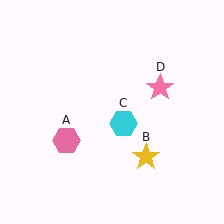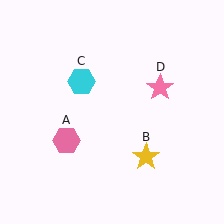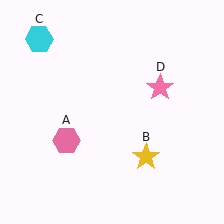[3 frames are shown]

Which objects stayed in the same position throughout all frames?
Pink hexagon (object A) and yellow star (object B) and pink star (object D) remained stationary.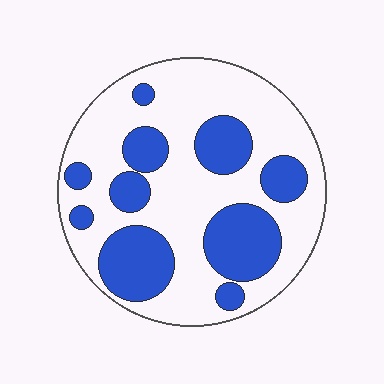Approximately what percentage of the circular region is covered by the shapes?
Approximately 35%.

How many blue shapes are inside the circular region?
10.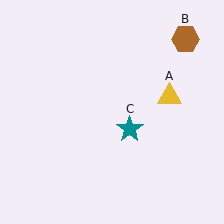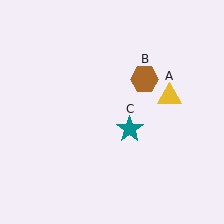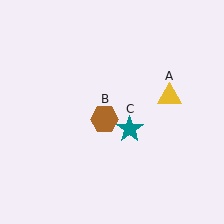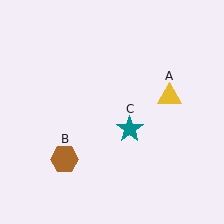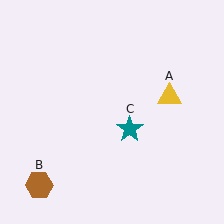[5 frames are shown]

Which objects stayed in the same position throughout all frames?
Yellow triangle (object A) and teal star (object C) remained stationary.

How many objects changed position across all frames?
1 object changed position: brown hexagon (object B).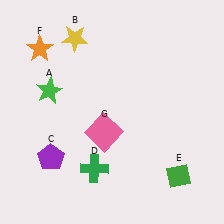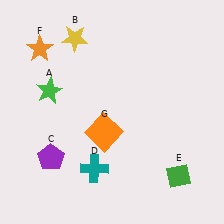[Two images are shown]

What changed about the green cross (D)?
In Image 1, D is green. In Image 2, it changed to teal.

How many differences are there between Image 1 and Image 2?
There are 2 differences between the two images.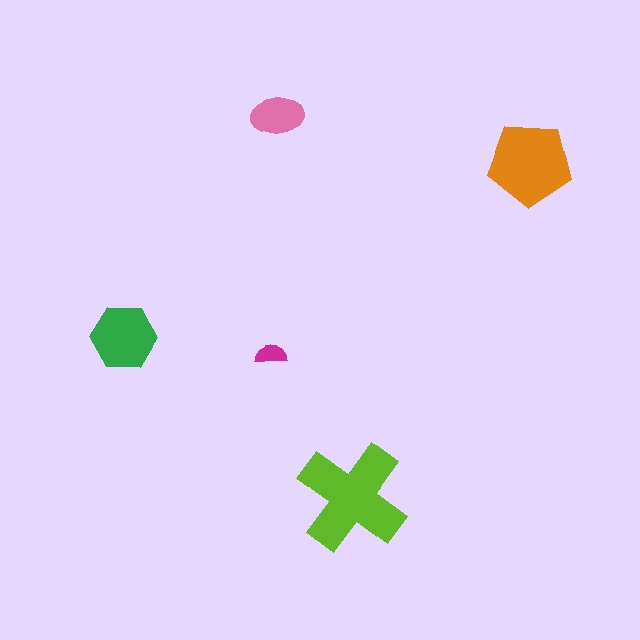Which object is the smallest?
The magenta semicircle.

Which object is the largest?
The lime cross.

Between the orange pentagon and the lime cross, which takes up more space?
The lime cross.